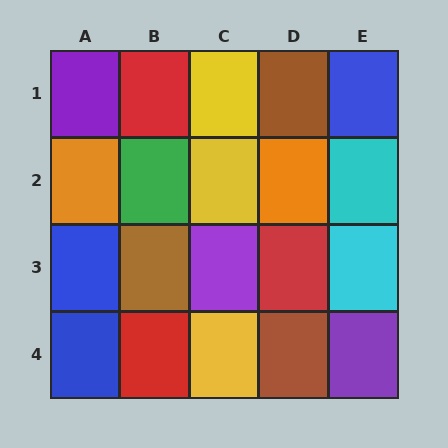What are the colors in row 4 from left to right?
Blue, red, yellow, brown, purple.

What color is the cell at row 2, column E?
Cyan.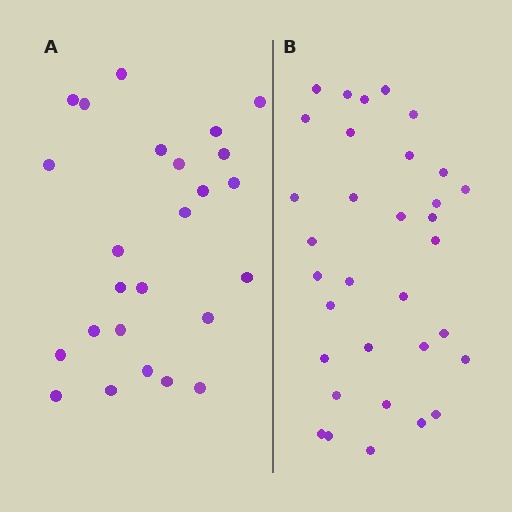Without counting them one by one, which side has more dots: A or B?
Region B (the right region) has more dots.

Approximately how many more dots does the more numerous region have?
Region B has roughly 8 or so more dots than region A.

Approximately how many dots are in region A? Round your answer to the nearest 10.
About 20 dots. (The exact count is 25, which rounds to 20.)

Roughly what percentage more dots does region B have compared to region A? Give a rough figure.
About 30% more.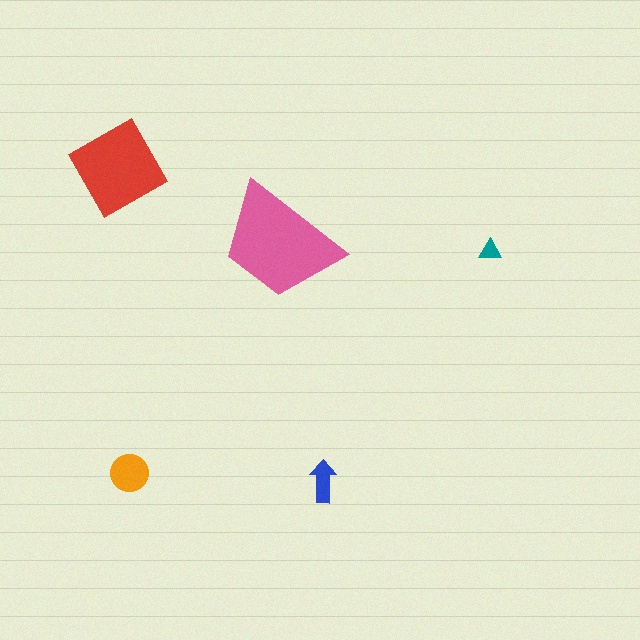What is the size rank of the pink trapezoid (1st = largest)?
1st.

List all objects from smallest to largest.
The teal triangle, the blue arrow, the orange circle, the red diamond, the pink trapezoid.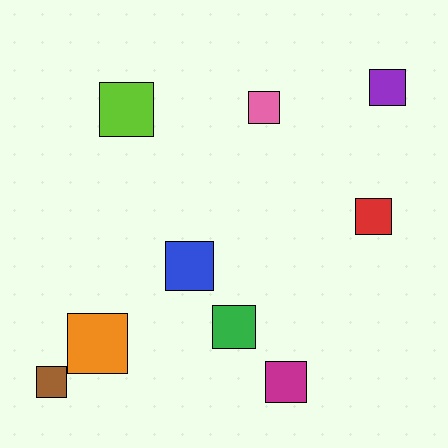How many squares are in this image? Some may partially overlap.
There are 9 squares.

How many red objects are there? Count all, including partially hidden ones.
There is 1 red object.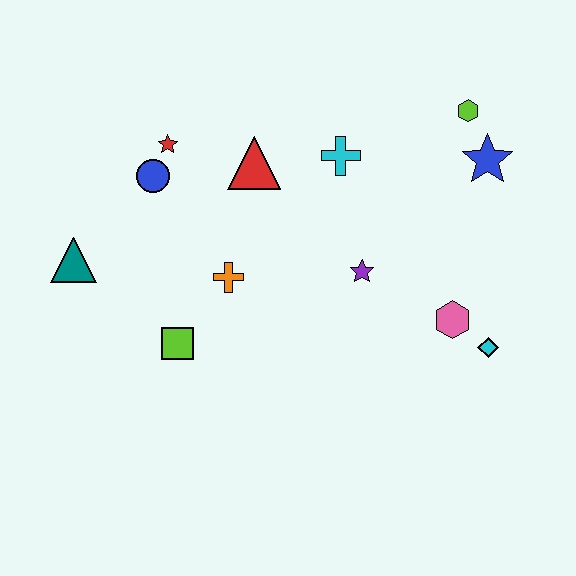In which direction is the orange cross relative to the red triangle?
The orange cross is below the red triangle.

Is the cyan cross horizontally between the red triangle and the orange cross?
No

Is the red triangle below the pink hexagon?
No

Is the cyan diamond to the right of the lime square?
Yes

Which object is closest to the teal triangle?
The blue circle is closest to the teal triangle.